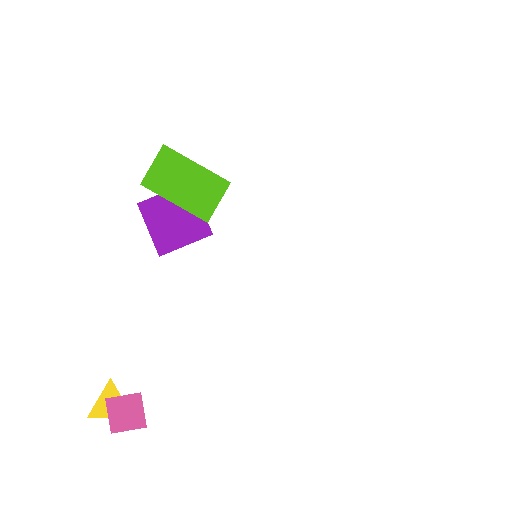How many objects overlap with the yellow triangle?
1 object overlaps with the yellow triangle.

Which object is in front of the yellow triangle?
The pink square is in front of the yellow triangle.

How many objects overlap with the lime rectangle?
1 object overlaps with the lime rectangle.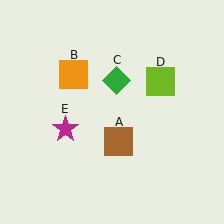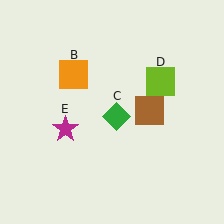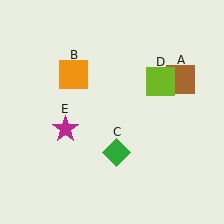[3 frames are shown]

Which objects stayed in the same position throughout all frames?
Orange square (object B) and lime square (object D) and magenta star (object E) remained stationary.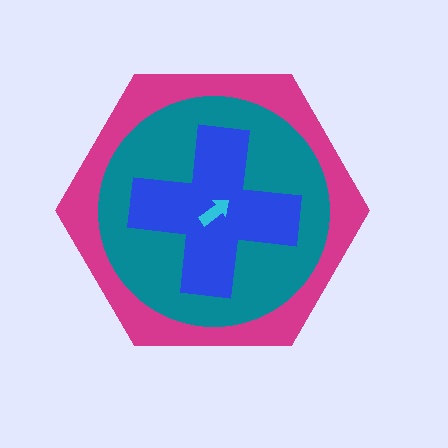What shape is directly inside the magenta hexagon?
The teal circle.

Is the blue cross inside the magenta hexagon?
Yes.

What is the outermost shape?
The magenta hexagon.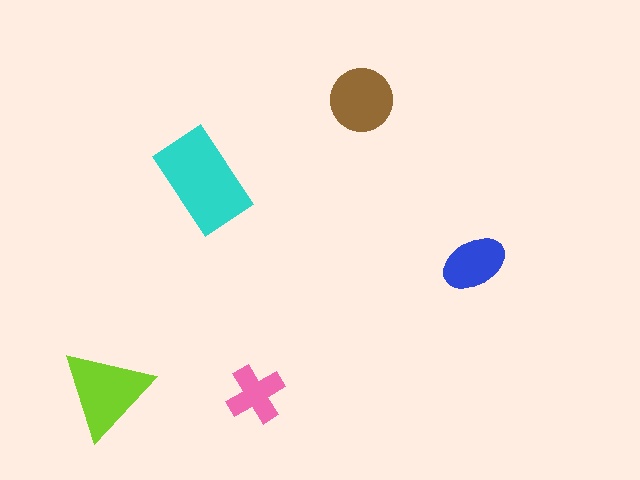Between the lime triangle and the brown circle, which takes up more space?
The lime triangle.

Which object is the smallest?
The pink cross.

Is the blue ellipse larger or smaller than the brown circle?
Smaller.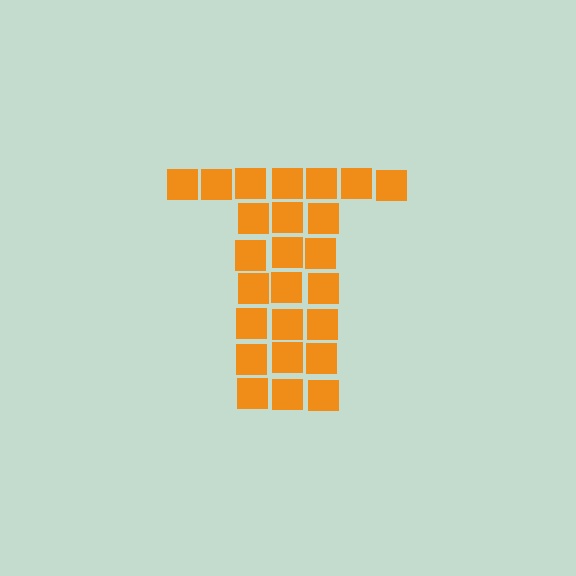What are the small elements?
The small elements are squares.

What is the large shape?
The large shape is the letter T.